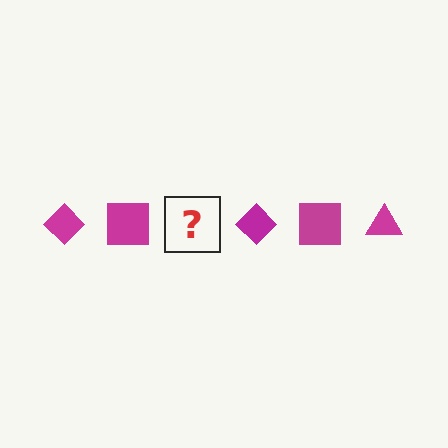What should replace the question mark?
The question mark should be replaced with a magenta triangle.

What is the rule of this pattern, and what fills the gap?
The rule is that the pattern cycles through diamond, square, triangle shapes in magenta. The gap should be filled with a magenta triangle.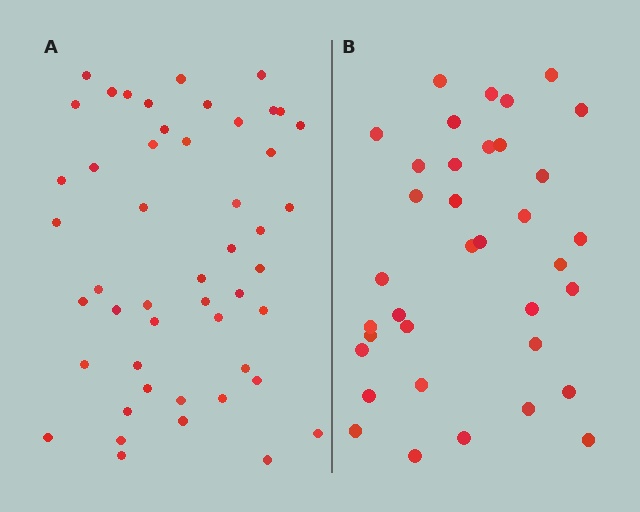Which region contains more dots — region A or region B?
Region A (the left region) has more dots.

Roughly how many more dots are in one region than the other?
Region A has approximately 15 more dots than region B.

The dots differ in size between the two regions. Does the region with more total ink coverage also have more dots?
No. Region B has more total ink coverage because its dots are larger, but region A actually contains more individual dots. Total area can be misleading — the number of items is what matters here.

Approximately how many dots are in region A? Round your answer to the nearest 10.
About 50 dots. (The exact count is 49, which rounds to 50.)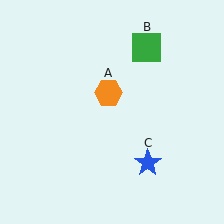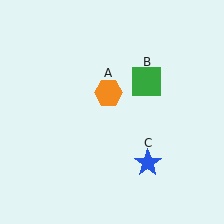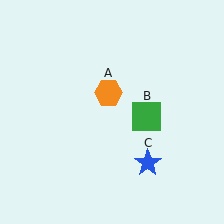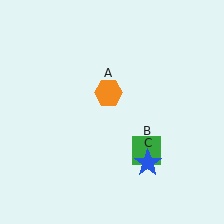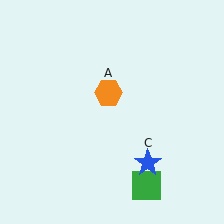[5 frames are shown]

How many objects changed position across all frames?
1 object changed position: green square (object B).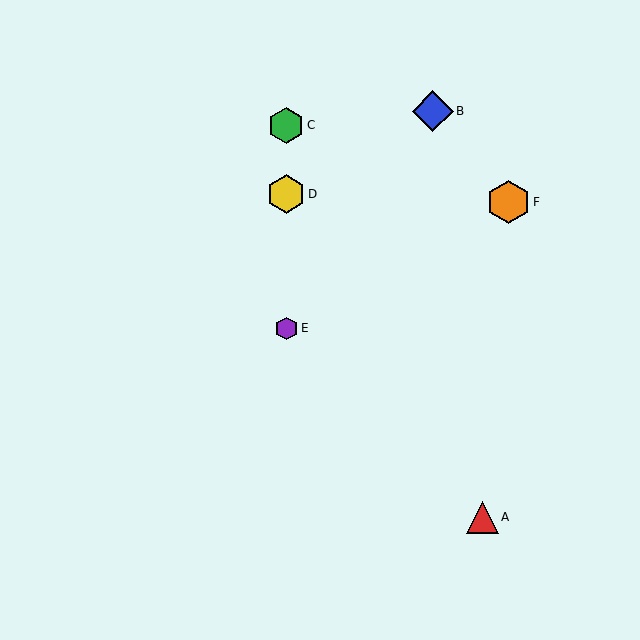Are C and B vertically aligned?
No, C is at x≈286 and B is at x≈433.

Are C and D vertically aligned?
Yes, both are at x≈286.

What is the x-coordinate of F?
Object F is at x≈508.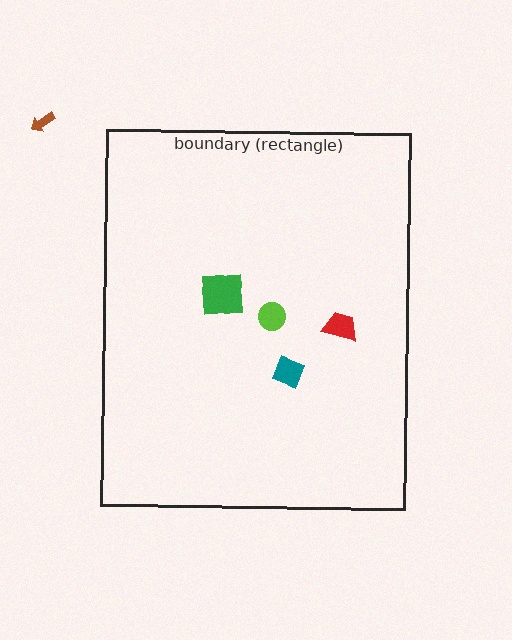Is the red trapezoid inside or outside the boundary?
Inside.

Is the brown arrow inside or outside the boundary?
Outside.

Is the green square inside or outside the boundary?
Inside.